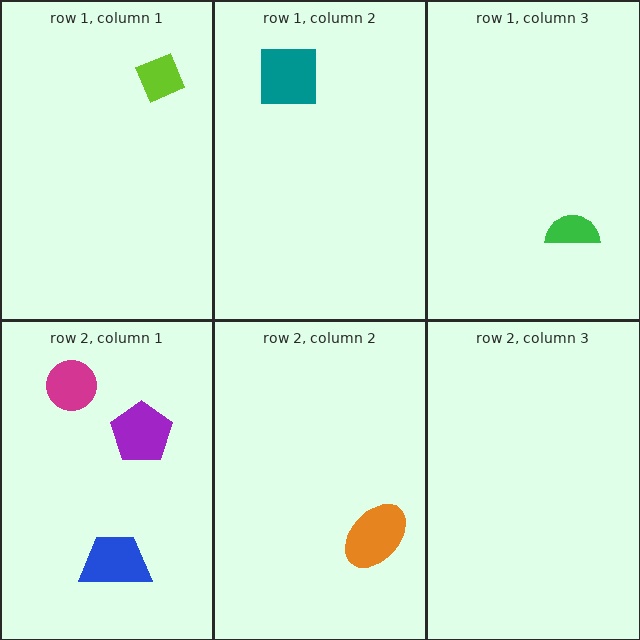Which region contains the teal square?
The row 1, column 2 region.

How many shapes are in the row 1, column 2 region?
1.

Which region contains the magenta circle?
The row 2, column 1 region.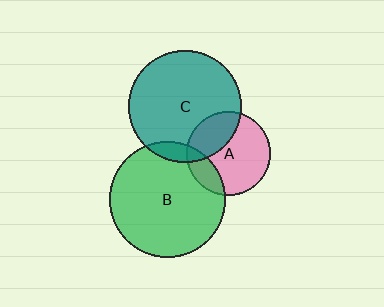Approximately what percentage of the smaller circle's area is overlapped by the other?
Approximately 20%.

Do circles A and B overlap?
Yes.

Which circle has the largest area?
Circle B (green).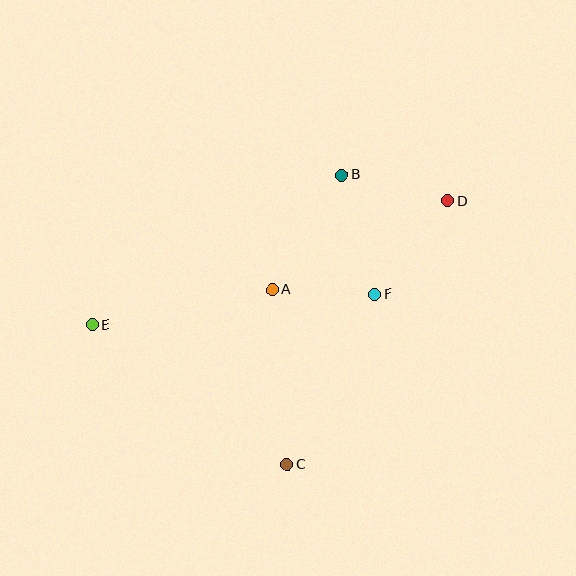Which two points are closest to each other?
Points A and F are closest to each other.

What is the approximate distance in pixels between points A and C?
The distance between A and C is approximately 176 pixels.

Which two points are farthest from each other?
Points D and E are farthest from each other.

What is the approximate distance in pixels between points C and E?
The distance between C and E is approximately 240 pixels.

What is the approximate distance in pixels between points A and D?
The distance between A and D is approximately 197 pixels.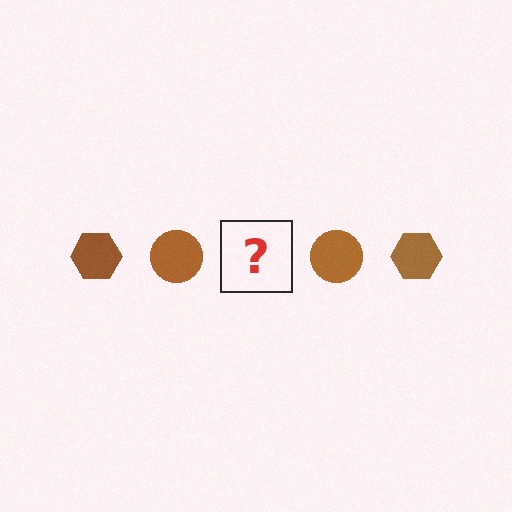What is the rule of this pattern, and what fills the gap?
The rule is that the pattern cycles through hexagon, circle shapes in brown. The gap should be filled with a brown hexagon.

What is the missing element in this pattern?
The missing element is a brown hexagon.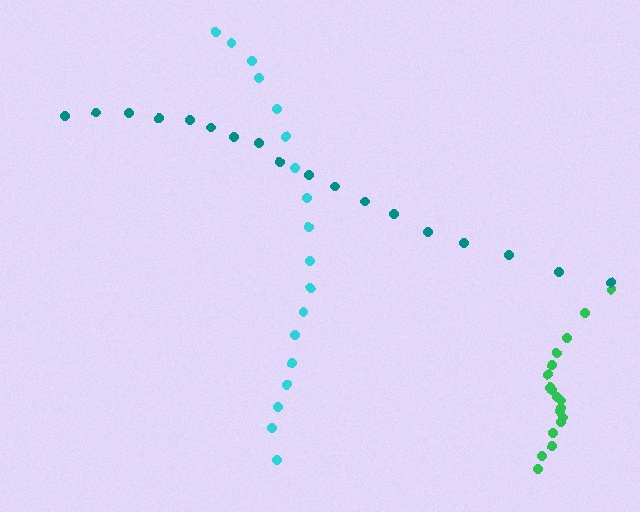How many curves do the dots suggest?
There are 3 distinct paths.